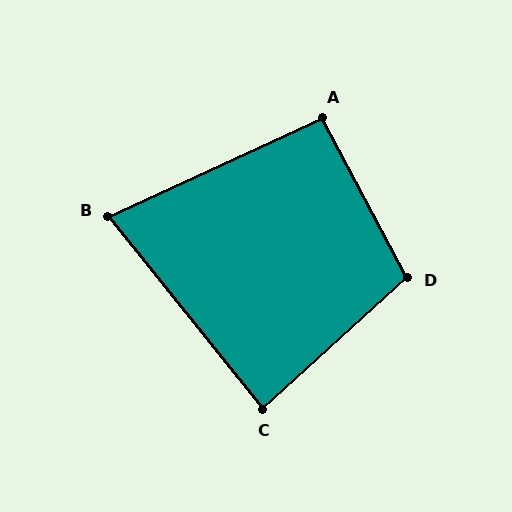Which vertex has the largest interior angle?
D, at approximately 104 degrees.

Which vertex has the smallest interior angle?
B, at approximately 76 degrees.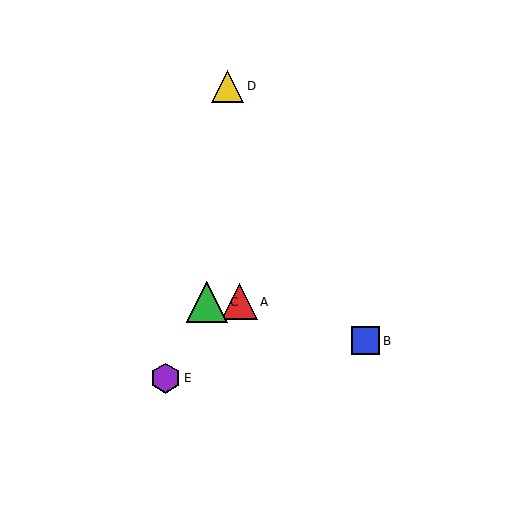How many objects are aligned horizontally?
2 objects (A, C) are aligned horizontally.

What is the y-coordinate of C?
Object C is at y≈302.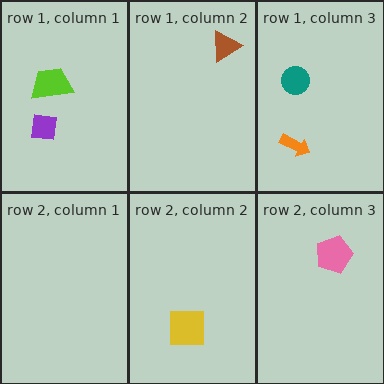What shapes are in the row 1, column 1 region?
The purple square, the lime trapezoid.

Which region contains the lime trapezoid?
The row 1, column 1 region.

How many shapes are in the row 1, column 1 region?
2.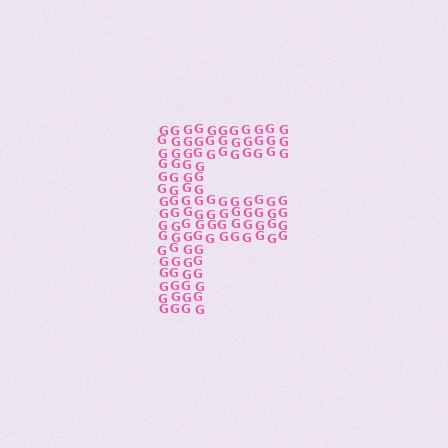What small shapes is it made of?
It is made of small letter G's.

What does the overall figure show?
The overall figure shows the letter F.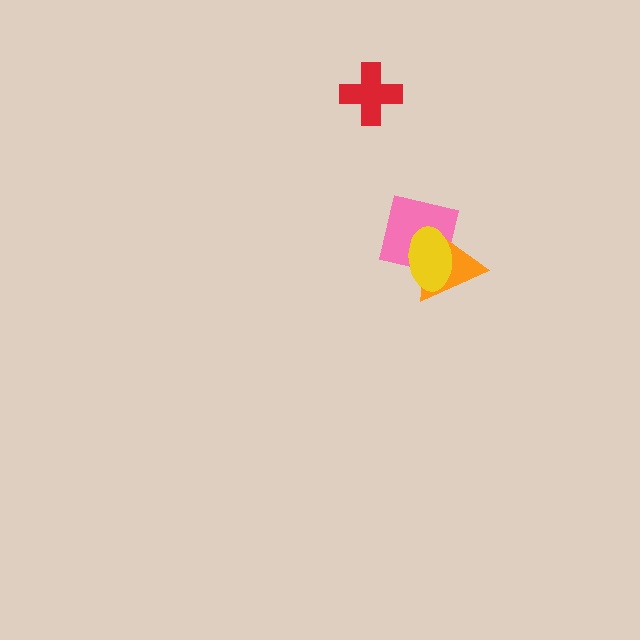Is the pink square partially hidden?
Yes, it is partially covered by another shape.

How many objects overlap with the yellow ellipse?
2 objects overlap with the yellow ellipse.